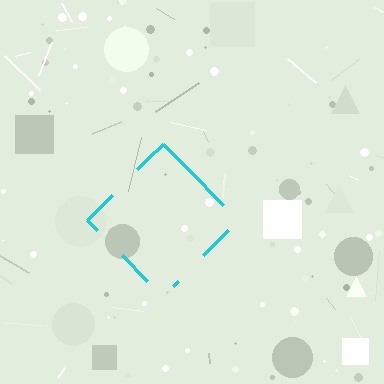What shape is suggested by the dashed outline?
The dashed outline suggests a diamond.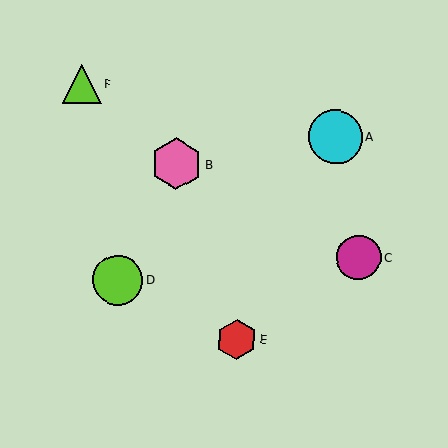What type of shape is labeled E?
Shape E is a red hexagon.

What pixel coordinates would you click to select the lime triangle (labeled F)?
Click at (81, 84) to select the lime triangle F.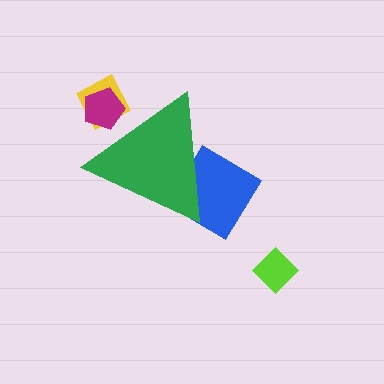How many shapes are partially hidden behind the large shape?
3 shapes are partially hidden.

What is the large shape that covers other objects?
A green triangle.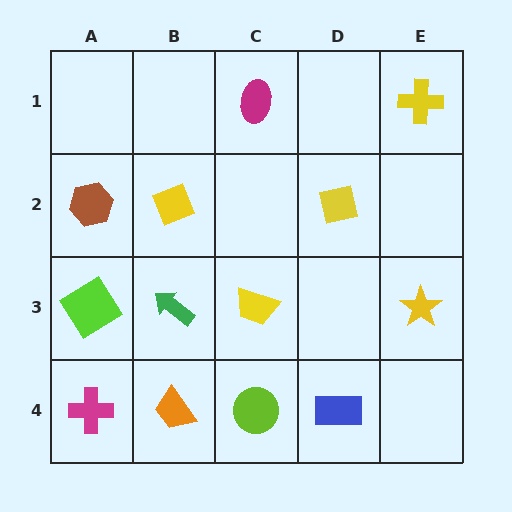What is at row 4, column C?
A lime circle.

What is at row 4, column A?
A magenta cross.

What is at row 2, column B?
A yellow diamond.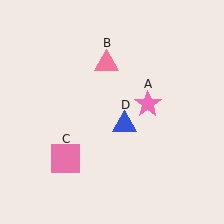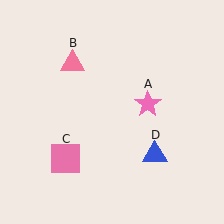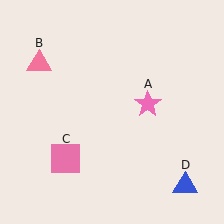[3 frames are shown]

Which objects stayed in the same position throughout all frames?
Pink star (object A) and pink square (object C) remained stationary.